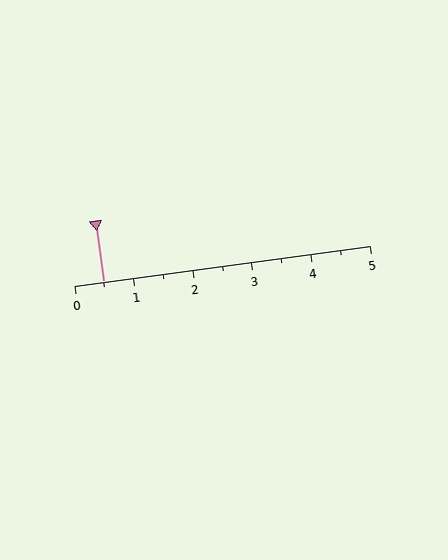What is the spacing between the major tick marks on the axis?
The major ticks are spaced 1 apart.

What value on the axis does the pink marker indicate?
The marker indicates approximately 0.5.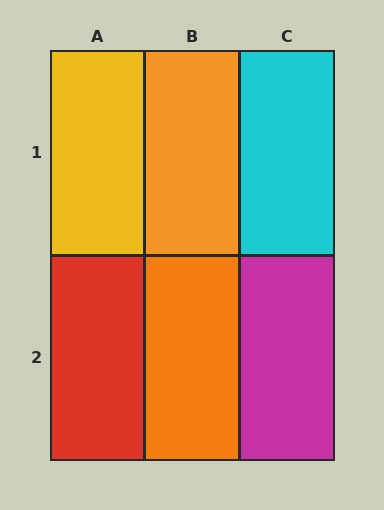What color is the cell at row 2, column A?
Red.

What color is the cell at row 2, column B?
Orange.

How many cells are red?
1 cell is red.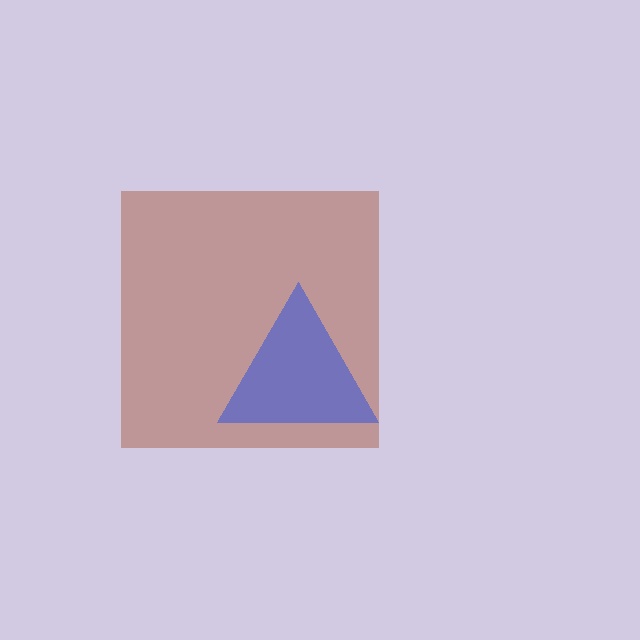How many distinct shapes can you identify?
There are 2 distinct shapes: a brown square, a blue triangle.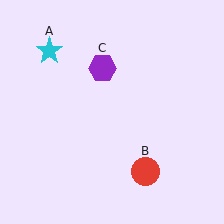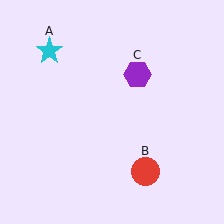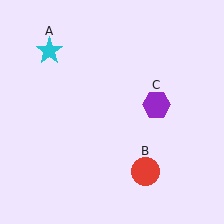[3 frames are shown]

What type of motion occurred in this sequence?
The purple hexagon (object C) rotated clockwise around the center of the scene.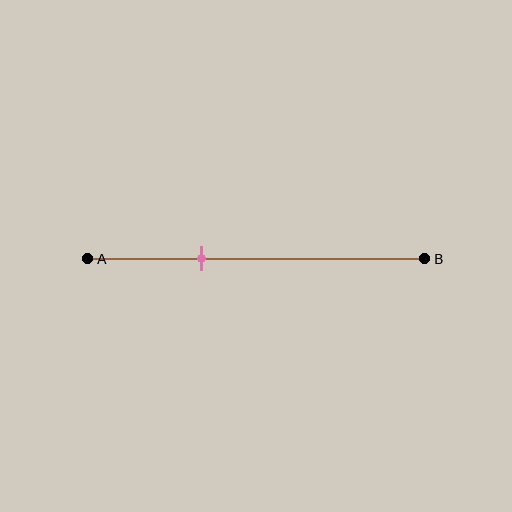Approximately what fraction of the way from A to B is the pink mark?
The pink mark is approximately 35% of the way from A to B.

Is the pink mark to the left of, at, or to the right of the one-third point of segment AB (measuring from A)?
The pink mark is approximately at the one-third point of segment AB.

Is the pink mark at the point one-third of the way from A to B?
Yes, the mark is approximately at the one-third point.